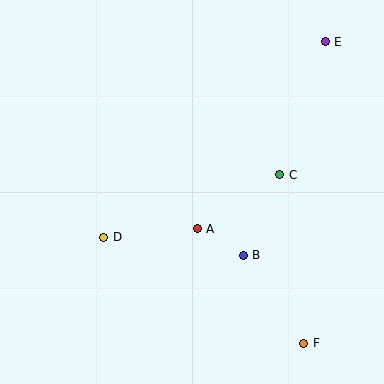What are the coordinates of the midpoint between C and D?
The midpoint between C and D is at (192, 206).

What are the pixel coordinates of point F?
Point F is at (304, 343).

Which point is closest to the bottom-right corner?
Point F is closest to the bottom-right corner.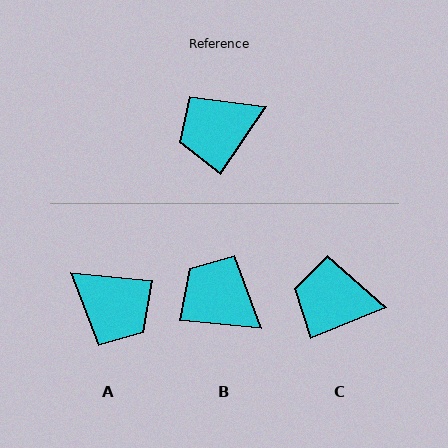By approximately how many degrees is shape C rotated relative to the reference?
Approximately 34 degrees clockwise.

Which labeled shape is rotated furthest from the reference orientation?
A, about 119 degrees away.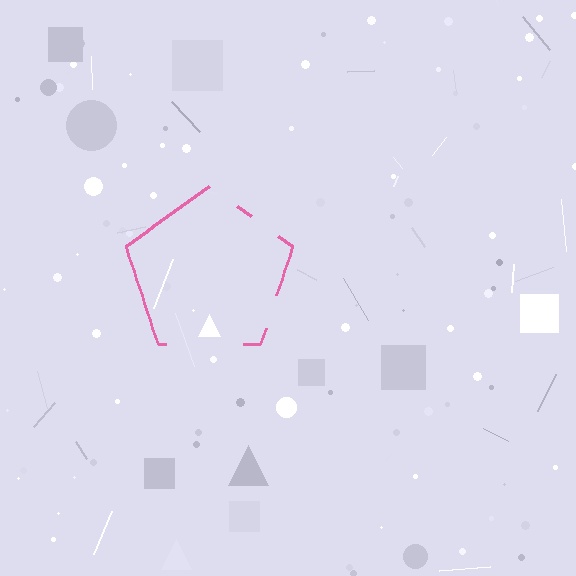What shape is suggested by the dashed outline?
The dashed outline suggests a pentagon.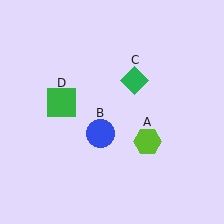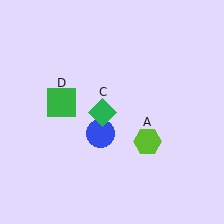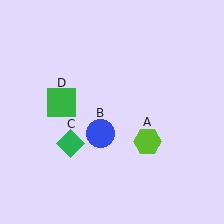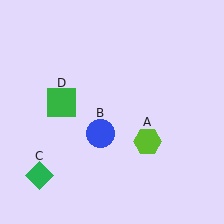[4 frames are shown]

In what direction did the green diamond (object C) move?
The green diamond (object C) moved down and to the left.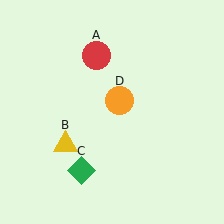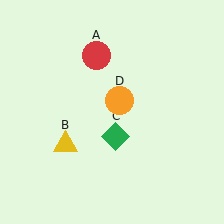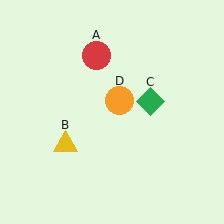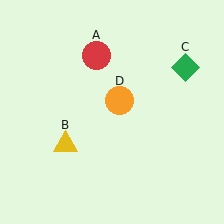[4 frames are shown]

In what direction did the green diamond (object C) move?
The green diamond (object C) moved up and to the right.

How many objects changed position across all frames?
1 object changed position: green diamond (object C).